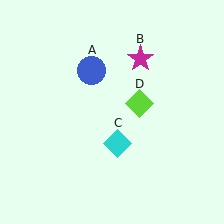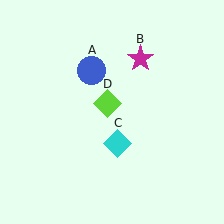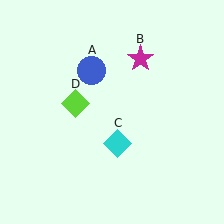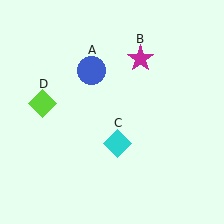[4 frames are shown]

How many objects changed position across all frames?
1 object changed position: lime diamond (object D).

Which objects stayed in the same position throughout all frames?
Blue circle (object A) and magenta star (object B) and cyan diamond (object C) remained stationary.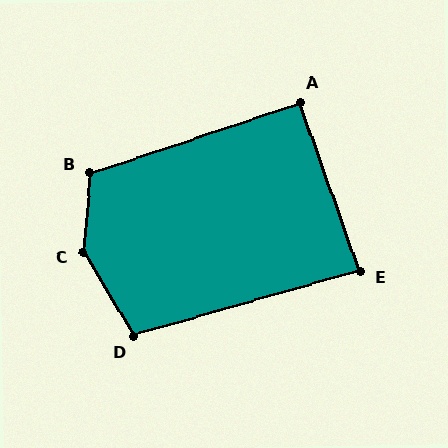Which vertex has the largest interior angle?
C, at approximately 144 degrees.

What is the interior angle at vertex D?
Approximately 105 degrees (obtuse).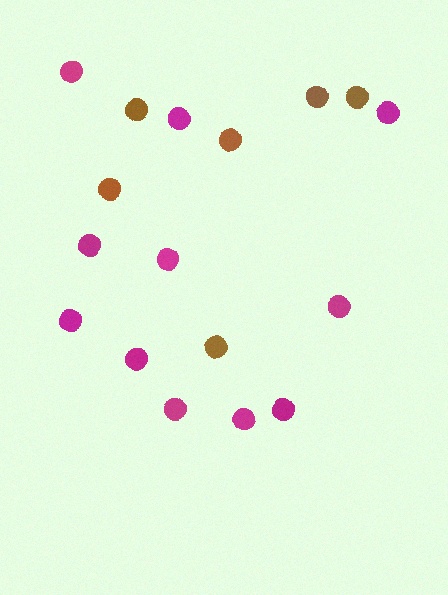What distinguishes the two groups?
There are 2 groups: one group of brown circles (6) and one group of magenta circles (11).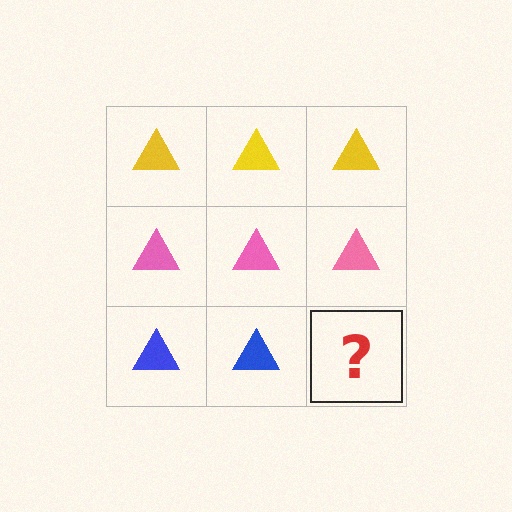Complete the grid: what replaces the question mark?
The question mark should be replaced with a blue triangle.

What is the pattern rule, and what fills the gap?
The rule is that each row has a consistent color. The gap should be filled with a blue triangle.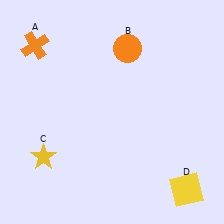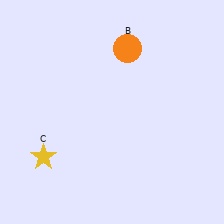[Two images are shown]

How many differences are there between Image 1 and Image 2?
There are 2 differences between the two images.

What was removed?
The orange cross (A), the yellow square (D) were removed in Image 2.